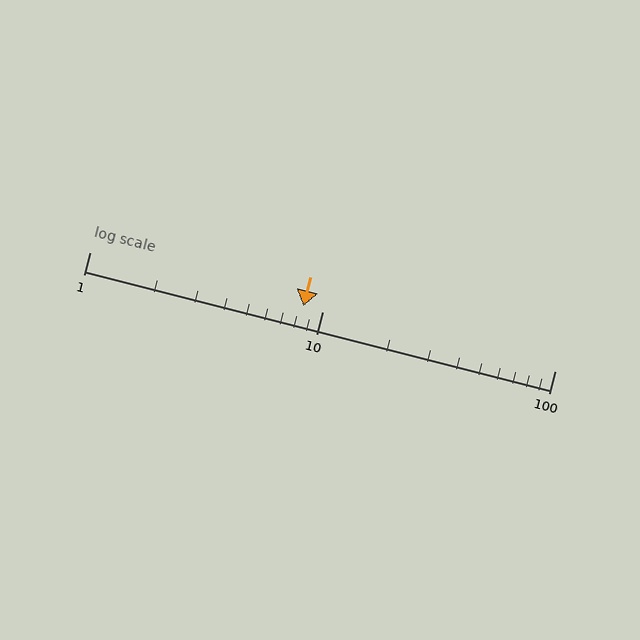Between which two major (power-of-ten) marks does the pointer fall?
The pointer is between 1 and 10.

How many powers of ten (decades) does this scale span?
The scale spans 2 decades, from 1 to 100.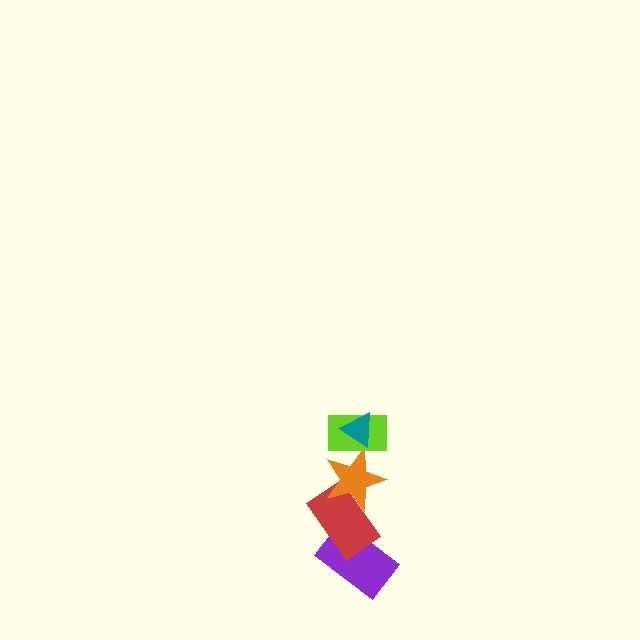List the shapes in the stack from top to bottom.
From top to bottom: the teal triangle, the lime rectangle, the orange star, the red rectangle, the purple rectangle.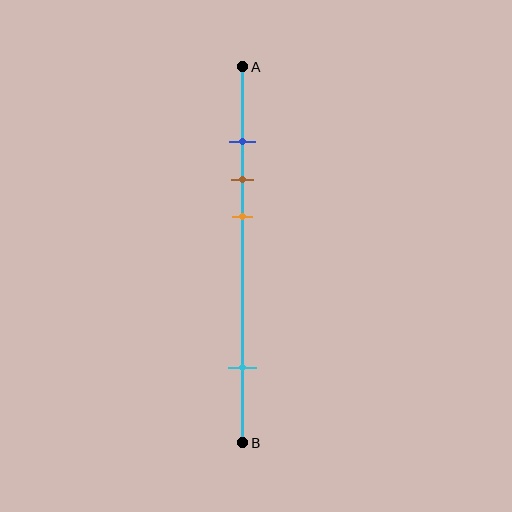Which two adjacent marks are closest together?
The blue and brown marks are the closest adjacent pair.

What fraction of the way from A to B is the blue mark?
The blue mark is approximately 20% (0.2) of the way from A to B.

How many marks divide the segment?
There are 4 marks dividing the segment.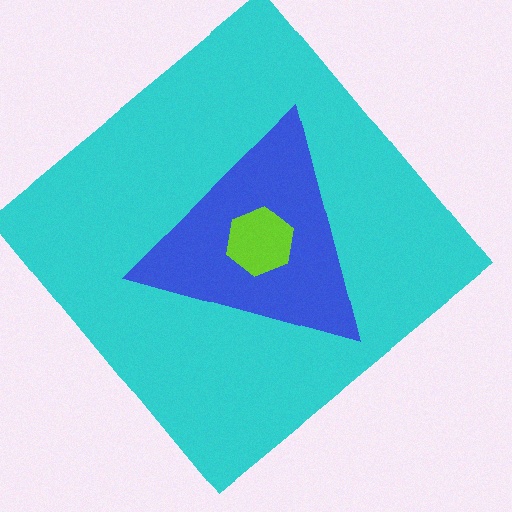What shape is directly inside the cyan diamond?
The blue triangle.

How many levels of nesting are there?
3.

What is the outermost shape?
The cyan diamond.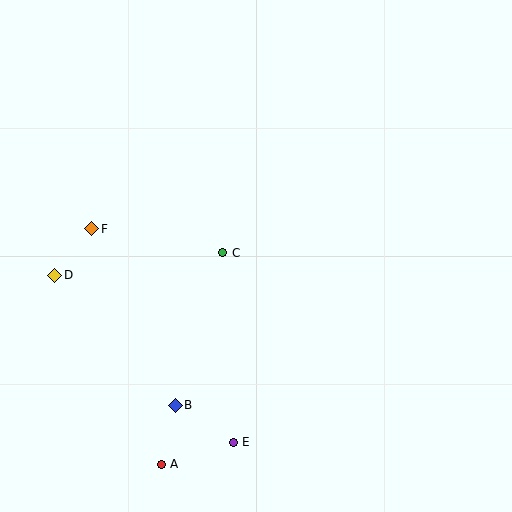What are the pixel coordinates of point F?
Point F is at (92, 229).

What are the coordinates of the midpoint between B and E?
The midpoint between B and E is at (204, 424).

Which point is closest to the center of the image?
Point C at (223, 253) is closest to the center.